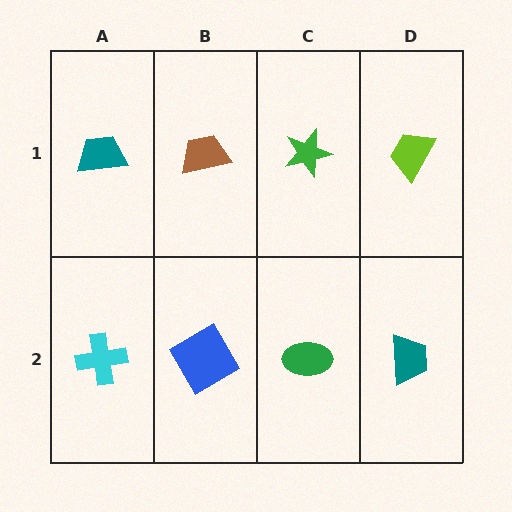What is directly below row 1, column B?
A blue square.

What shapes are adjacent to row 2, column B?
A brown trapezoid (row 1, column B), a cyan cross (row 2, column A), a green ellipse (row 2, column C).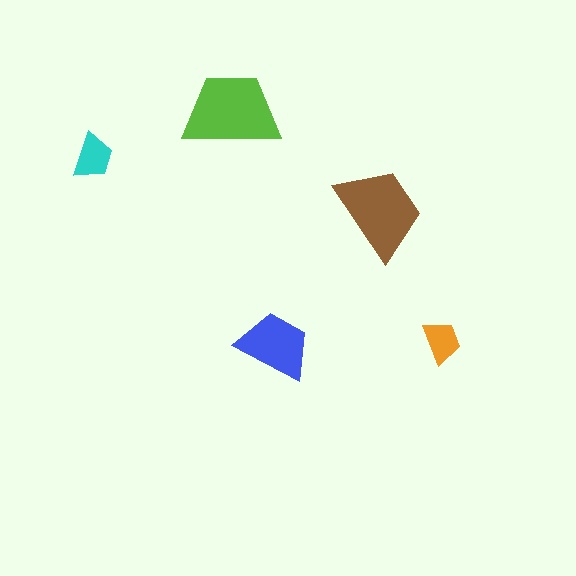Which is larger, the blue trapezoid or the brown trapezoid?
The brown one.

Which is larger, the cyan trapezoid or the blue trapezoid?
The blue one.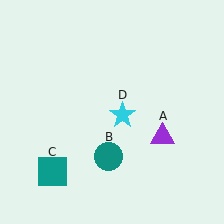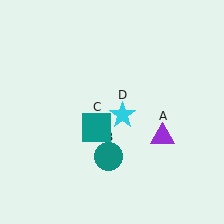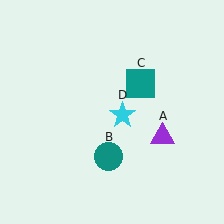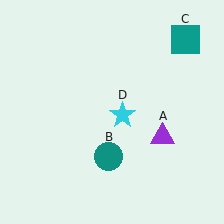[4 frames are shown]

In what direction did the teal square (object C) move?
The teal square (object C) moved up and to the right.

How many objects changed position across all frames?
1 object changed position: teal square (object C).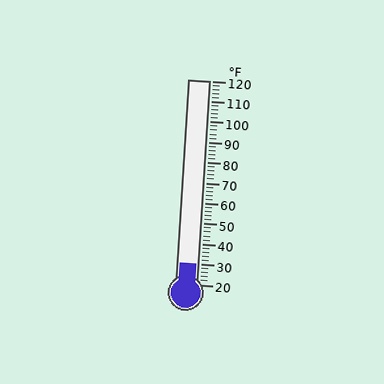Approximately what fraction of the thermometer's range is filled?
The thermometer is filled to approximately 10% of its range.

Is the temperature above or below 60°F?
The temperature is below 60°F.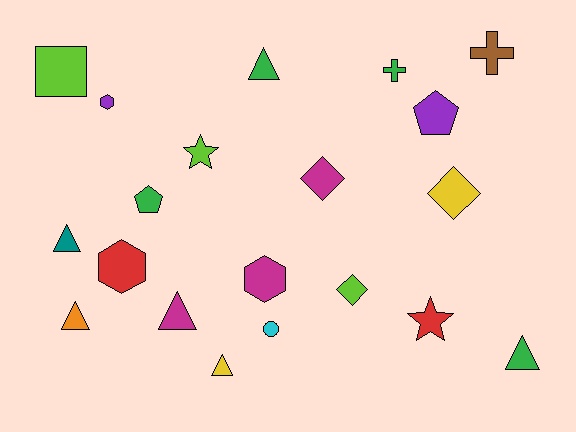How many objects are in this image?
There are 20 objects.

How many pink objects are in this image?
There are no pink objects.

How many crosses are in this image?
There are 2 crosses.